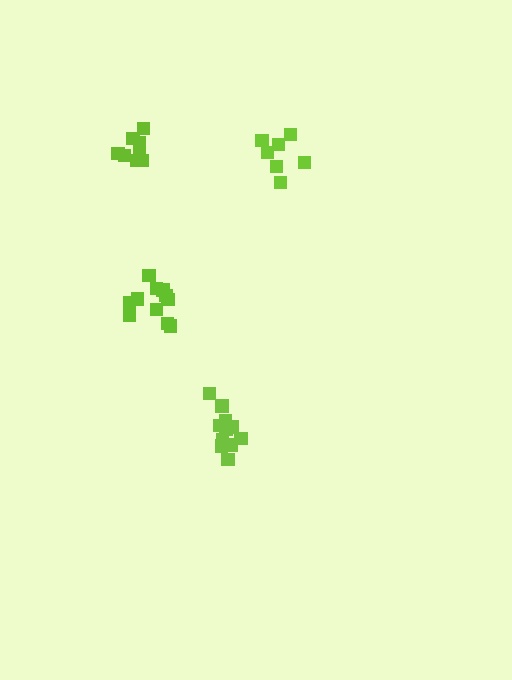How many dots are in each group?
Group 1: 7 dots, Group 2: 8 dots, Group 3: 12 dots, Group 4: 11 dots (38 total).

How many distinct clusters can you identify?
There are 4 distinct clusters.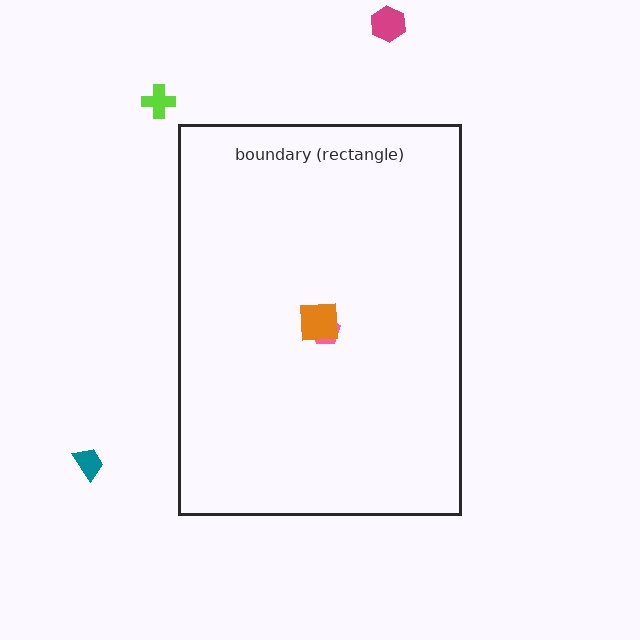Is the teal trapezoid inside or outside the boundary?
Outside.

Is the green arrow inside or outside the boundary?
Inside.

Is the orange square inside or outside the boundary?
Inside.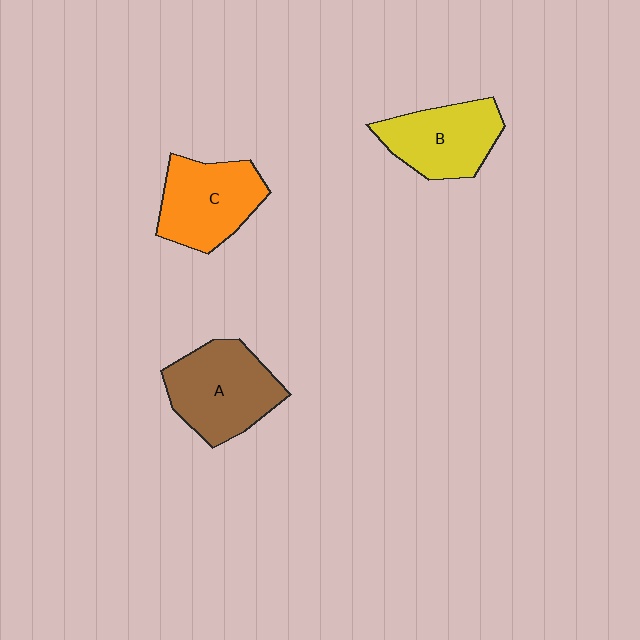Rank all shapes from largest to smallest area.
From largest to smallest: A (brown), C (orange), B (yellow).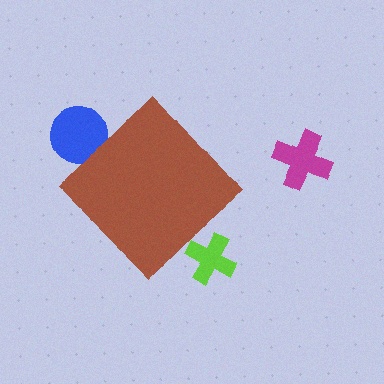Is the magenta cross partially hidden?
No, the magenta cross is fully visible.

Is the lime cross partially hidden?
Yes, the lime cross is partially hidden behind the brown diamond.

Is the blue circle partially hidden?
Yes, the blue circle is partially hidden behind the brown diamond.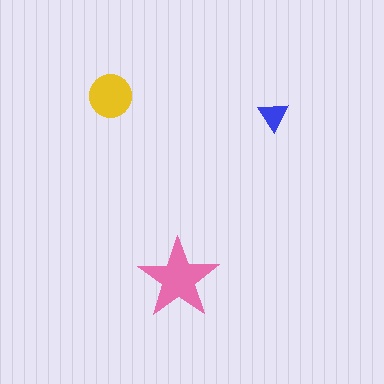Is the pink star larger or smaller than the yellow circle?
Larger.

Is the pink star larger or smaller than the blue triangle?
Larger.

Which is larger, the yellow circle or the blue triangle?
The yellow circle.